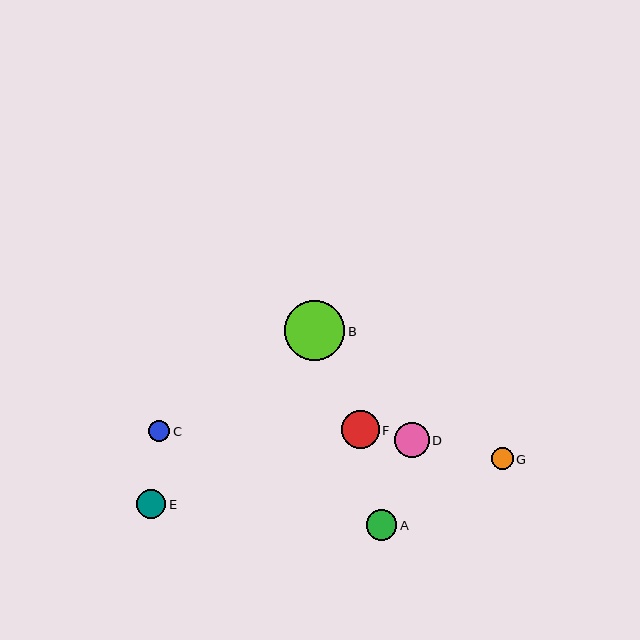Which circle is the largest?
Circle B is the largest with a size of approximately 60 pixels.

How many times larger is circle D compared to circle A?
Circle D is approximately 1.2 times the size of circle A.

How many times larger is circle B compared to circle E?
Circle B is approximately 2.0 times the size of circle E.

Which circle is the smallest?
Circle C is the smallest with a size of approximately 21 pixels.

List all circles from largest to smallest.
From largest to smallest: B, F, D, A, E, G, C.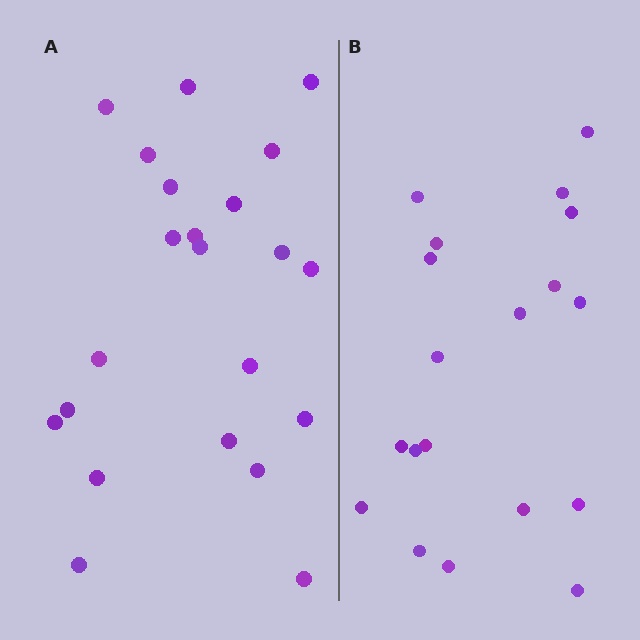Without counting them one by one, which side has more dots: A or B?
Region A (the left region) has more dots.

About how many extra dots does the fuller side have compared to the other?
Region A has just a few more — roughly 2 or 3 more dots than region B.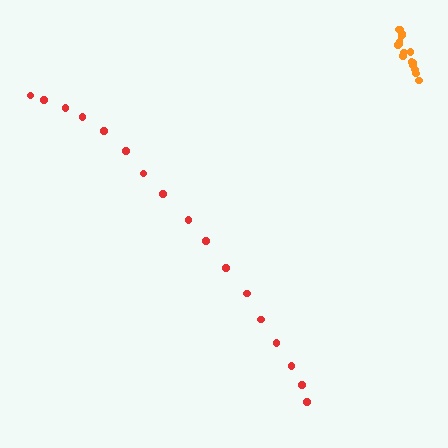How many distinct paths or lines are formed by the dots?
There are 2 distinct paths.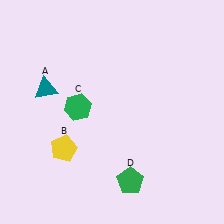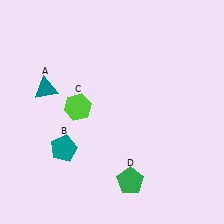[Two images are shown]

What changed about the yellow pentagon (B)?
In Image 1, B is yellow. In Image 2, it changed to teal.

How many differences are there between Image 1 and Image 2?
There are 2 differences between the two images.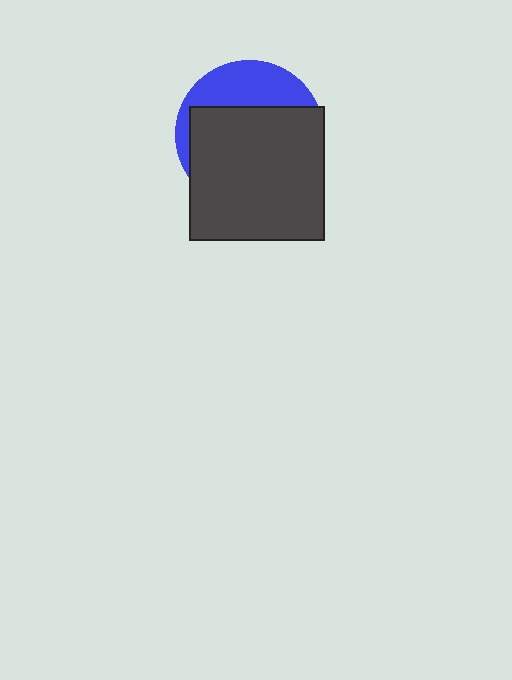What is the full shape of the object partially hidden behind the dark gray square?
The partially hidden object is a blue circle.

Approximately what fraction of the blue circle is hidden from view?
Roughly 70% of the blue circle is hidden behind the dark gray square.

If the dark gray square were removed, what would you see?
You would see the complete blue circle.